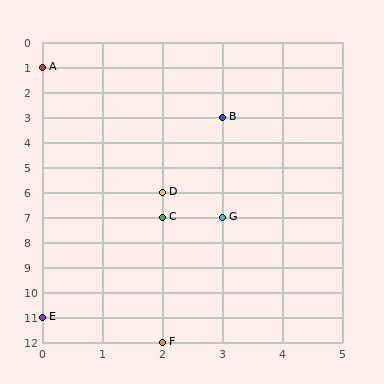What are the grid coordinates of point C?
Point C is at grid coordinates (2, 7).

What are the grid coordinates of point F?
Point F is at grid coordinates (2, 12).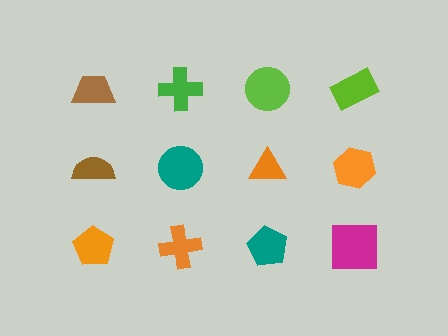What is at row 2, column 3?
An orange triangle.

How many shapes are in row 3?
4 shapes.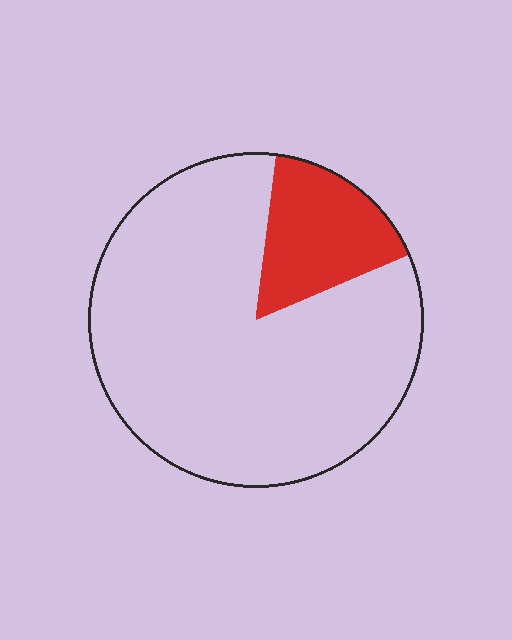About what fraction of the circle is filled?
About one sixth (1/6).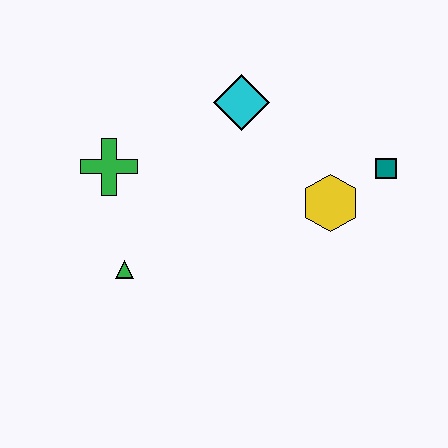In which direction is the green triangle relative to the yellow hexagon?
The green triangle is to the left of the yellow hexagon.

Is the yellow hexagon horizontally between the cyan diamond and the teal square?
Yes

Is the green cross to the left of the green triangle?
Yes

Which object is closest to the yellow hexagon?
The teal square is closest to the yellow hexagon.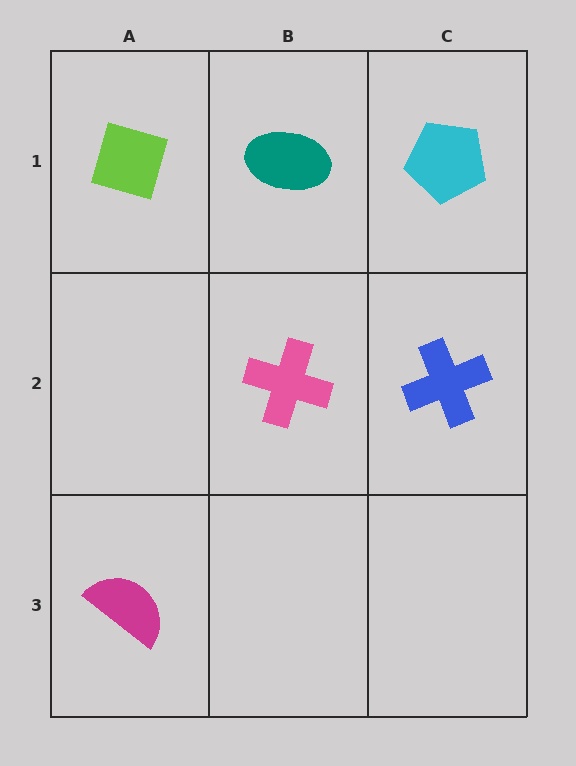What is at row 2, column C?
A blue cross.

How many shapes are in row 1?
3 shapes.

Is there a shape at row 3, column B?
No, that cell is empty.